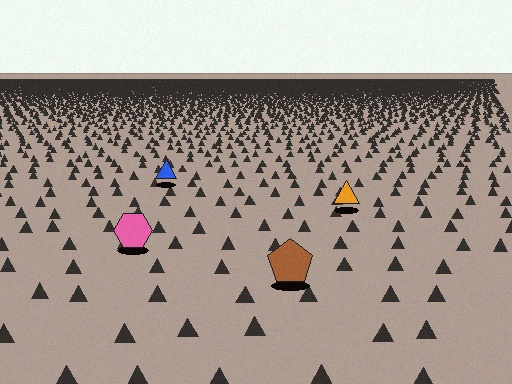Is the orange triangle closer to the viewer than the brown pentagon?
No. The brown pentagon is closer — you can tell from the texture gradient: the ground texture is coarser near it.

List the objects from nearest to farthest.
From nearest to farthest: the brown pentagon, the pink hexagon, the orange triangle, the blue triangle.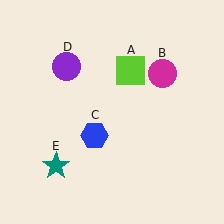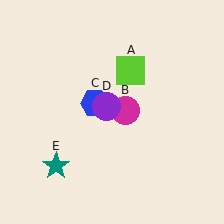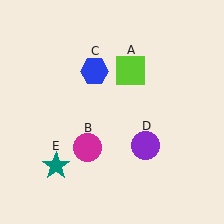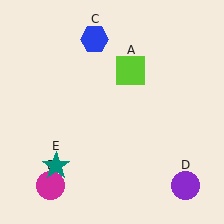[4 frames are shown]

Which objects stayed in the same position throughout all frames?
Lime square (object A) and teal star (object E) remained stationary.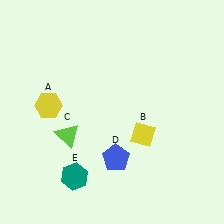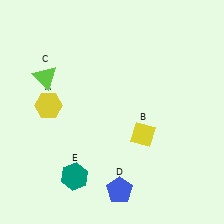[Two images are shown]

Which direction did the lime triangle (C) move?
The lime triangle (C) moved up.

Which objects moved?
The objects that moved are: the lime triangle (C), the blue pentagon (D).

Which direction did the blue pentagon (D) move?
The blue pentagon (D) moved down.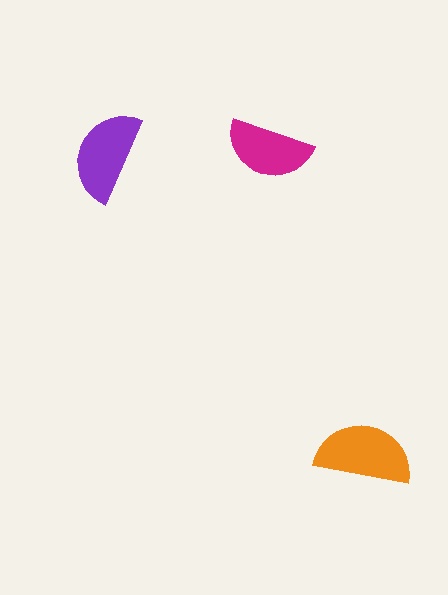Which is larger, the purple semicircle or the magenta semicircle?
The purple one.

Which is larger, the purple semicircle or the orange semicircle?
The orange one.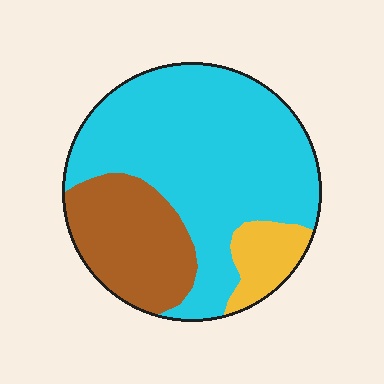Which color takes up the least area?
Yellow, at roughly 10%.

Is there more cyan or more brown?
Cyan.